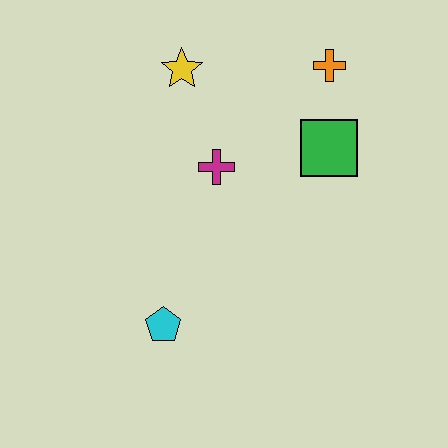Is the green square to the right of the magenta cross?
Yes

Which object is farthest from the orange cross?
The cyan pentagon is farthest from the orange cross.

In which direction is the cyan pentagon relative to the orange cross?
The cyan pentagon is below the orange cross.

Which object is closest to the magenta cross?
The yellow star is closest to the magenta cross.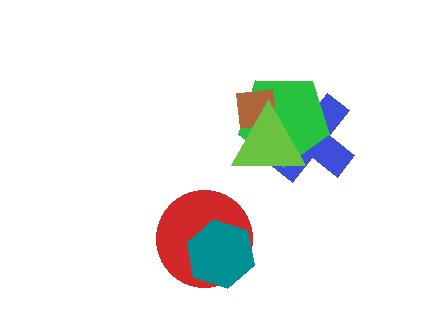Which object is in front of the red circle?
The teal hexagon is in front of the red circle.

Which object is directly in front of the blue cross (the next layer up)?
The green pentagon is directly in front of the blue cross.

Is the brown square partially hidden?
Yes, it is partially covered by another shape.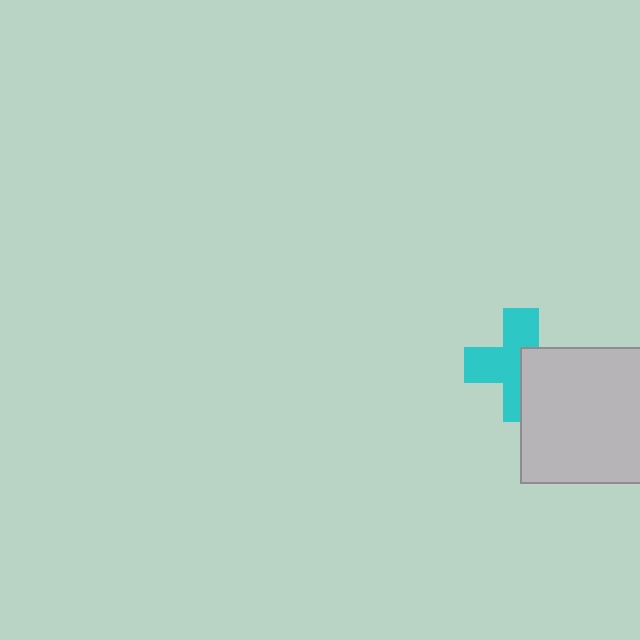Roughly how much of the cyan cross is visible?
About half of it is visible (roughly 59%).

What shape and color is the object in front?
The object in front is a light gray rectangle.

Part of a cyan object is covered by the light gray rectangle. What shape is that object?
It is a cross.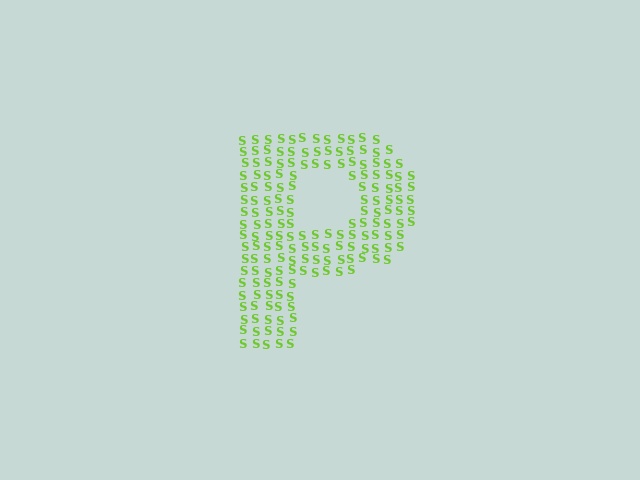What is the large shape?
The large shape is the letter P.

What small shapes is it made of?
It is made of small letter S's.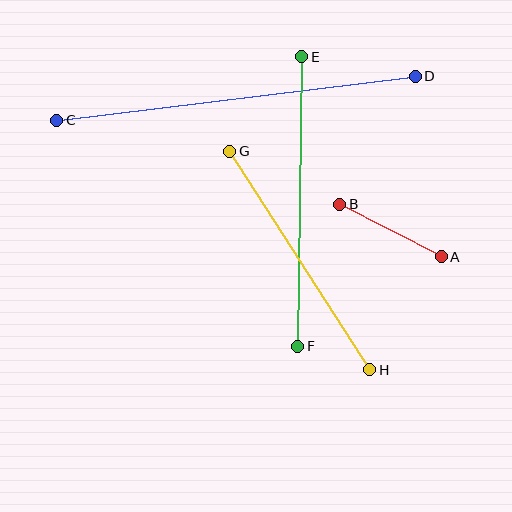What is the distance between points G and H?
The distance is approximately 259 pixels.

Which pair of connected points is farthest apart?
Points C and D are farthest apart.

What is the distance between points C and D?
The distance is approximately 361 pixels.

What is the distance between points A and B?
The distance is approximately 115 pixels.